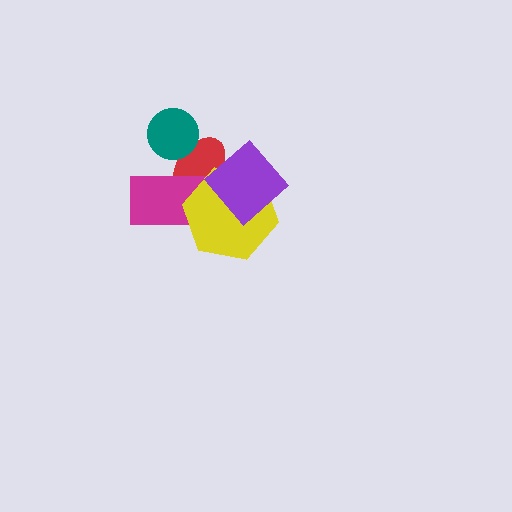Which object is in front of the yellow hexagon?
The purple diamond is in front of the yellow hexagon.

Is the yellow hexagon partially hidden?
Yes, it is partially covered by another shape.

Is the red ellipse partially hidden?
Yes, it is partially covered by another shape.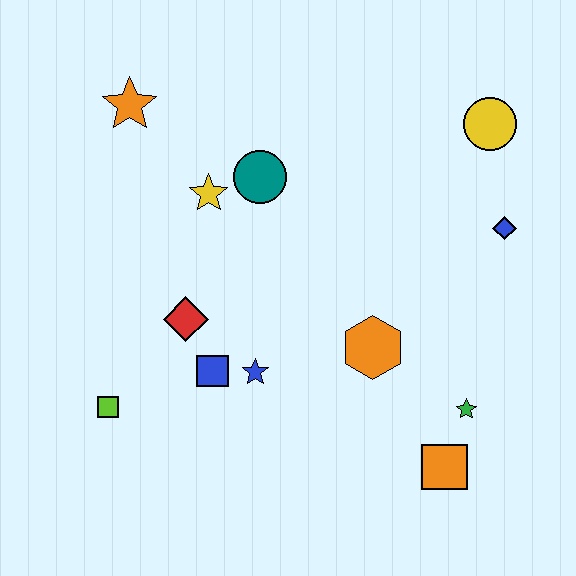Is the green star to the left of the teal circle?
No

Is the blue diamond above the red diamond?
Yes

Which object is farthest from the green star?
The orange star is farthest from the green star.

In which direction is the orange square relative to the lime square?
The orange square is to the right of the lime square.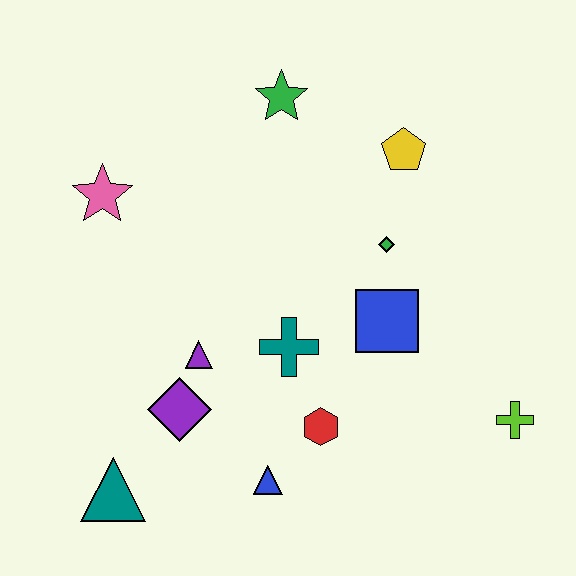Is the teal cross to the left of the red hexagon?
Yes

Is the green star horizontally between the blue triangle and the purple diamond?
No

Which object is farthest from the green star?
The teal triangle is farthest from the green star.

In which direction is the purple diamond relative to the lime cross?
The purple diamond is to the left of the lime cross.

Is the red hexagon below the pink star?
Yes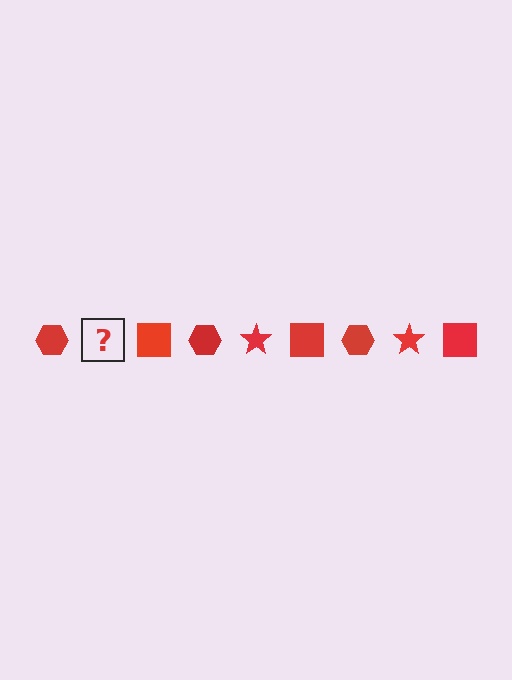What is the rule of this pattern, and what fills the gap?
The rule is that the pattern cycles through hexagon, star, square shapes in red. The gap should be filled with a red star.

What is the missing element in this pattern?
The missing element is a red star.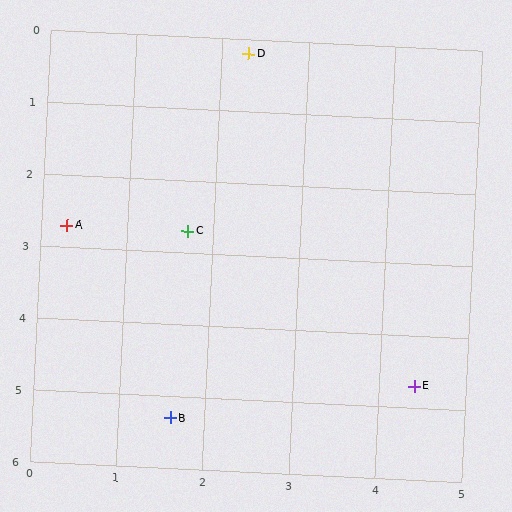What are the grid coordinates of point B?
Point B is at approximately (1.6, 5.3).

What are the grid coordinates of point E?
Point E is at approximately (4.4, 4.7).